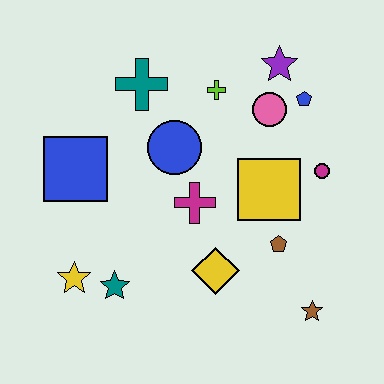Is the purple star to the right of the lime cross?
Yes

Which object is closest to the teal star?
The yellow star is closest to the teal star.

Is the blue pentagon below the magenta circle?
No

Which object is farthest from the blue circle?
The brown star is farthest from the blue circle.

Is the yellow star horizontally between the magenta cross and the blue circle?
No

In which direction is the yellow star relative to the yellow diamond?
The yellow star is to the left of the yellow diamond.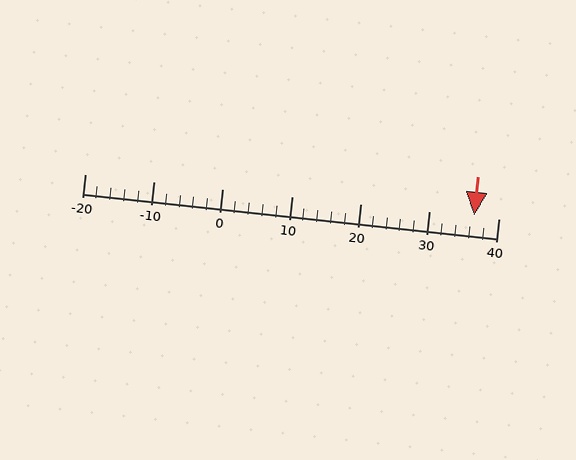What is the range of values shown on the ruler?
The ruler shows values from -20 to 40.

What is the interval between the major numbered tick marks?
The major tick marks are spaced 10 units apart.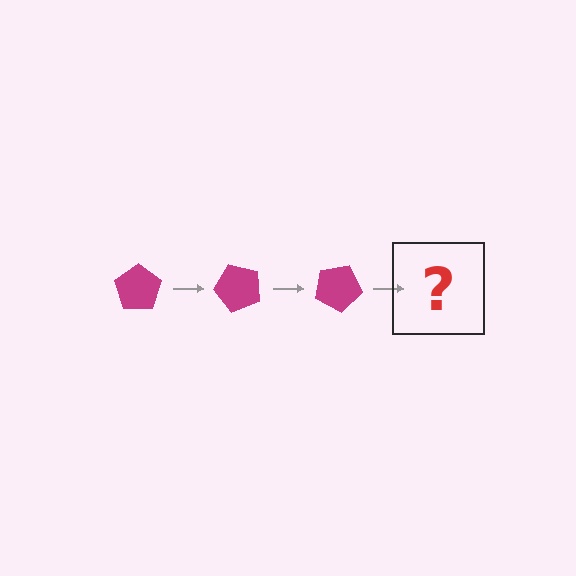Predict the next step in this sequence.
The next step is a magenta pentagon rotated 150 degrees.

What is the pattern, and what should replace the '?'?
The pattern is that the pentagon rotates 50 degrees each step. The '?' should be a magenta pentagon rotated 150 degrees.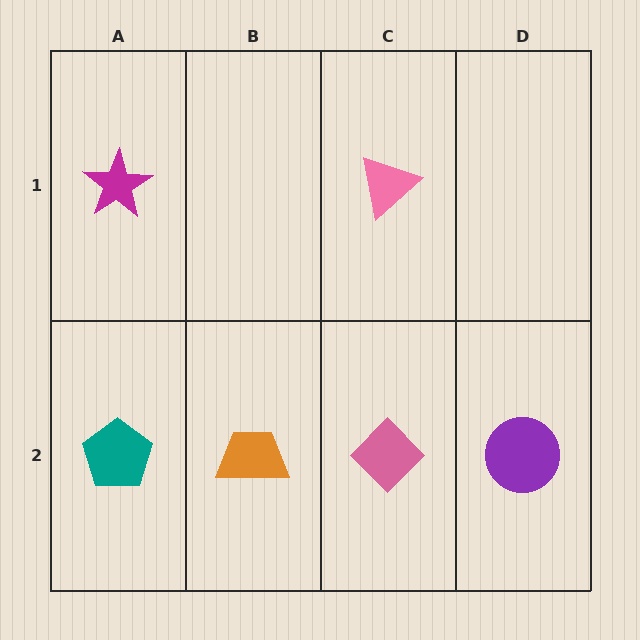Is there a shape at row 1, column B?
No, that cell is empty.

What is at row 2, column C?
A pink diamond.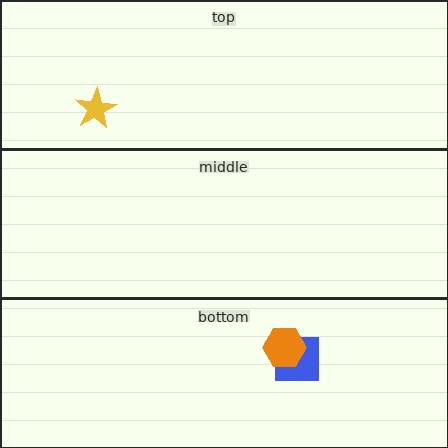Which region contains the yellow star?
The top region.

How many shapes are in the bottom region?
2.